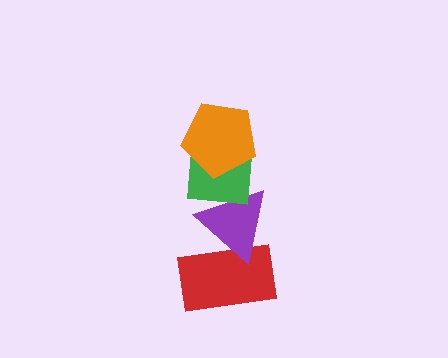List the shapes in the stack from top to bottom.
From top to bottom: the orange pentagon, the green square, the purple triangle, the red rectangle.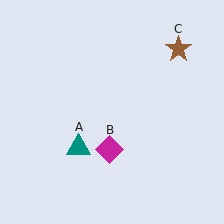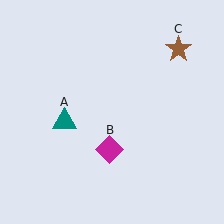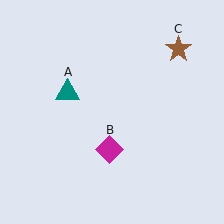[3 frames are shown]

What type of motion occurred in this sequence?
The teal triangle (object A) rotated clockwise around the center of the scene.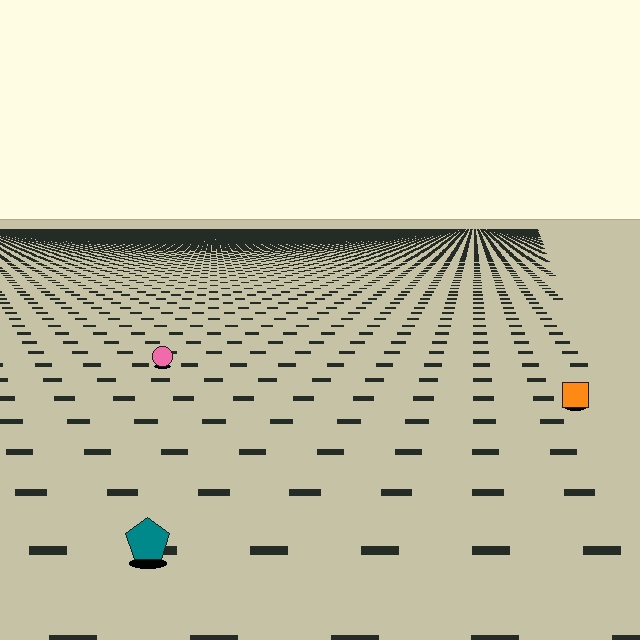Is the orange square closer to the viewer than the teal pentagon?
No. The teal pentagon is closer — you can tell from the texture gradient: the ground texture is coarser near it.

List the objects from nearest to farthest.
From nearest to farthest: the teal pentagon, the orange square, the pink circle.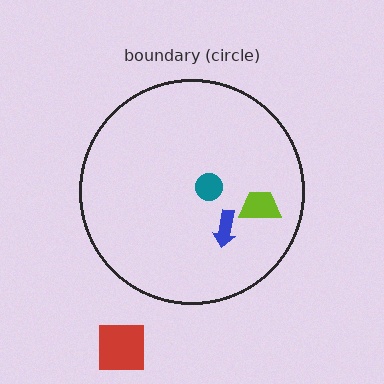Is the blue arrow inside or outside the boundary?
Inside.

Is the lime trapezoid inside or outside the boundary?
Inside.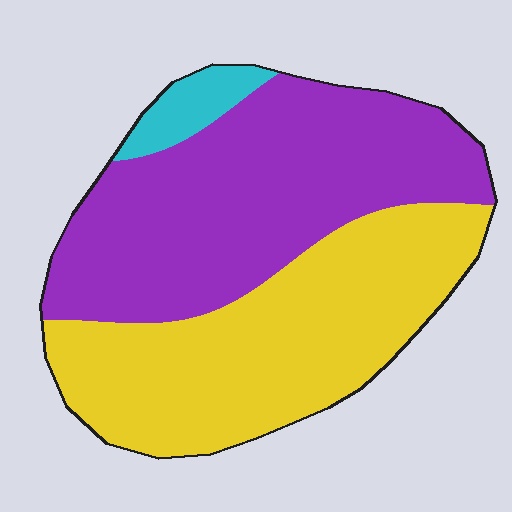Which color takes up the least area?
Cyan, at roughly 5%.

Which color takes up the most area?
Purple, at roughly 50%.